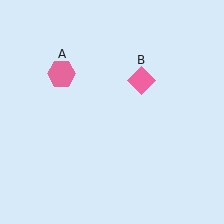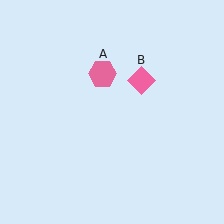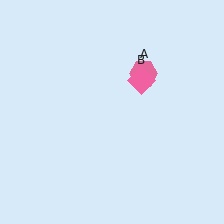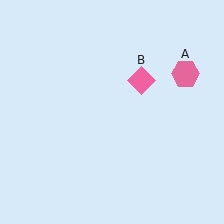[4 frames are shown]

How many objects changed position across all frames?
1 object changed position: pink hexagon (object A).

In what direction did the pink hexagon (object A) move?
The pink hexagon (object A) moved right.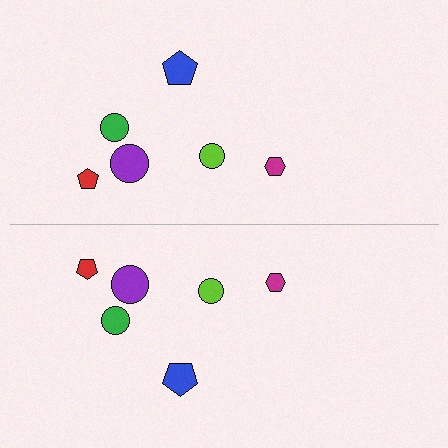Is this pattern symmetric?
Yes, this pattern has bilateral (reflection) symmetry.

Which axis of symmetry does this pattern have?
The pattern has a horizontal axis of symmetry running through the center of the image.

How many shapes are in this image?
There are 12 shapes in this image.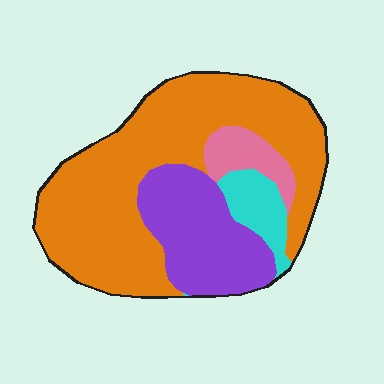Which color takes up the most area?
Orange, at roughly 60%.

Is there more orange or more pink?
Orange.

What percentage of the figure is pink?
Pink takes up less than a quarter of the figure.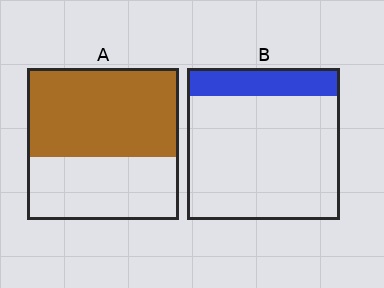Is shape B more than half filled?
No.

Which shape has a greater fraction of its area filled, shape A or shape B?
Shape A.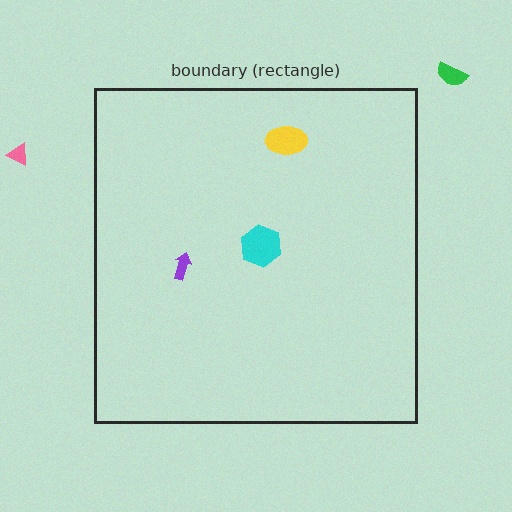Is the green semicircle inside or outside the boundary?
Outside.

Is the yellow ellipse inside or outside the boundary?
Inside.